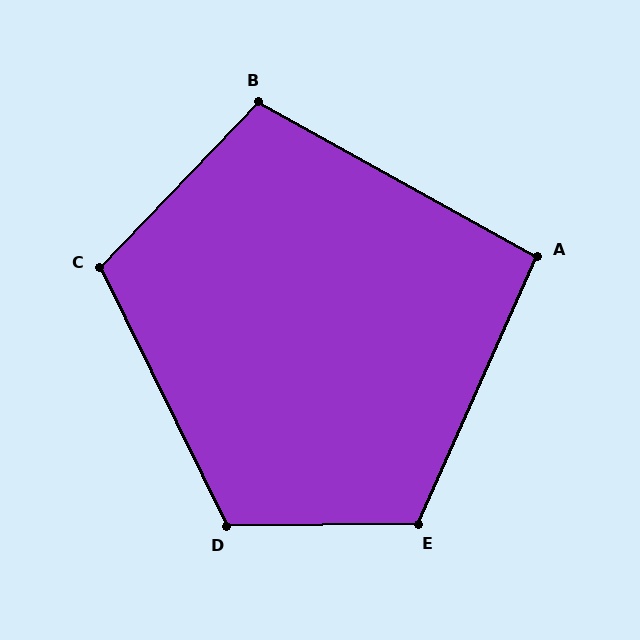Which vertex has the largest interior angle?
D, at approximately 115 degrees.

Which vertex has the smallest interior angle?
A, at approximately 95 degrees.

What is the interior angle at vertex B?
Approximately 105 degrees (obtuse).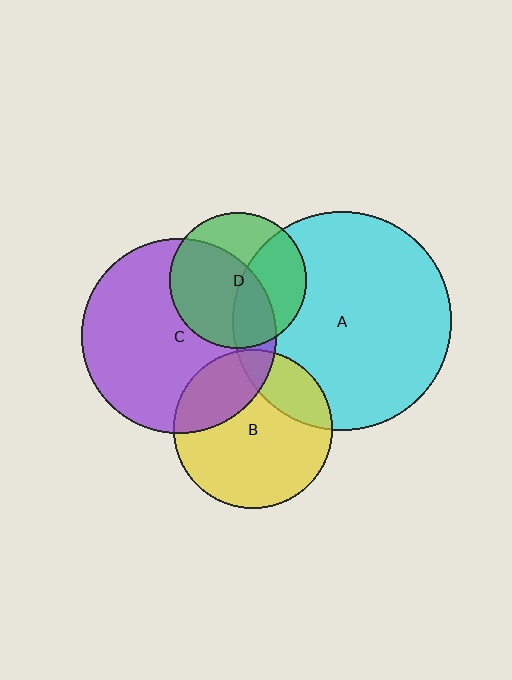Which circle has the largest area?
Circle A (cyan).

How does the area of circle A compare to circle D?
Approximately 2.6 times.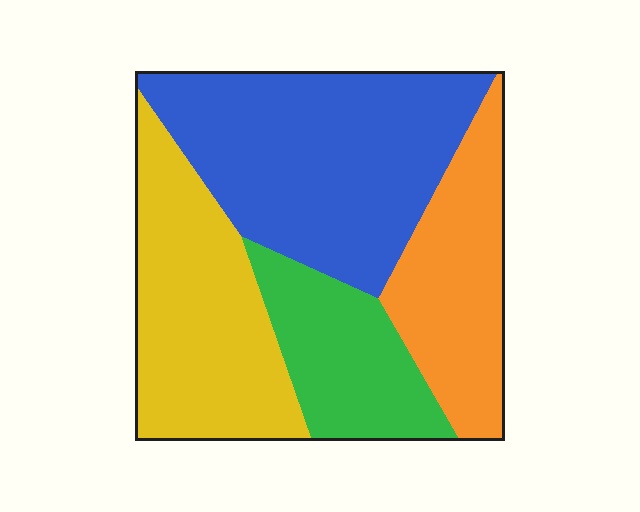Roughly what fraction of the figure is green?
Green covers 16% of the figure.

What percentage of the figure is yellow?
Yellow covers about 25% of the figure.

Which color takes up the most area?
Blue, at roughly 35%.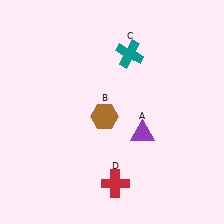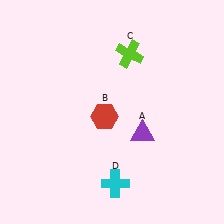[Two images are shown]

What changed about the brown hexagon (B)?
In Image 1, B is brown. In Image 2, it changed to red.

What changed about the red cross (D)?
In Image 1, D is red. In Image 2, it changed to cyan.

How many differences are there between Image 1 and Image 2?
There are 3 differences between the two images.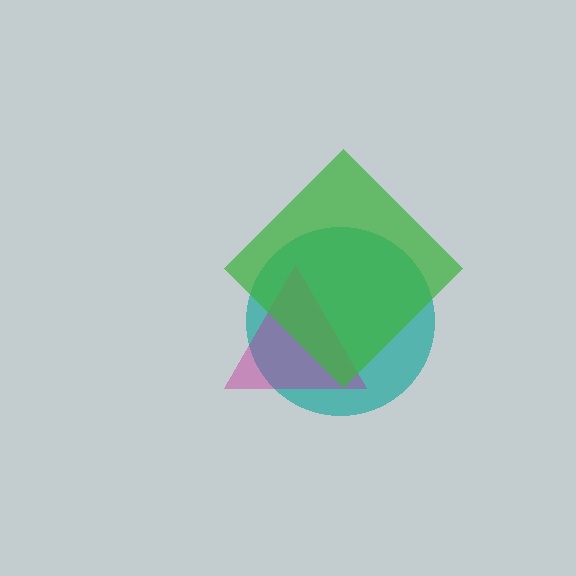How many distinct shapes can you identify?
There are 3 distinct shapes: a teal circle, a magenta triangle, a green diamond.